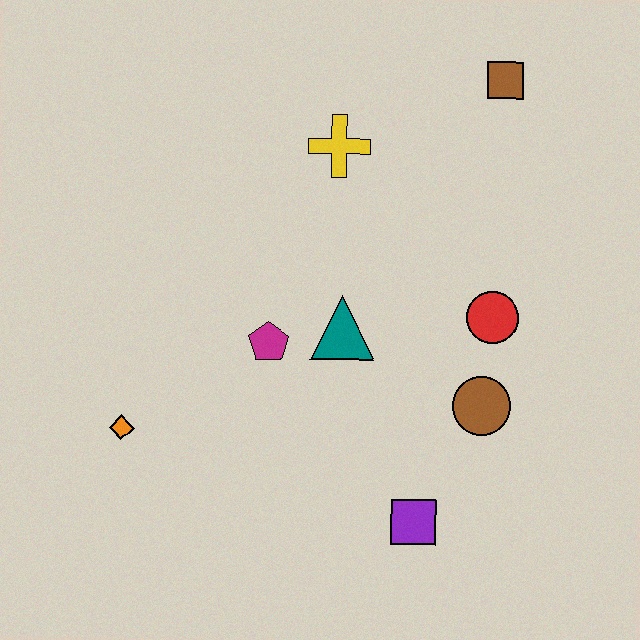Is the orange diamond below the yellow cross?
Yes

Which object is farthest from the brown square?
The orange diamond is farthest from the brown square.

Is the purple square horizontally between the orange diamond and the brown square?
Yes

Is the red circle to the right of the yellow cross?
Yes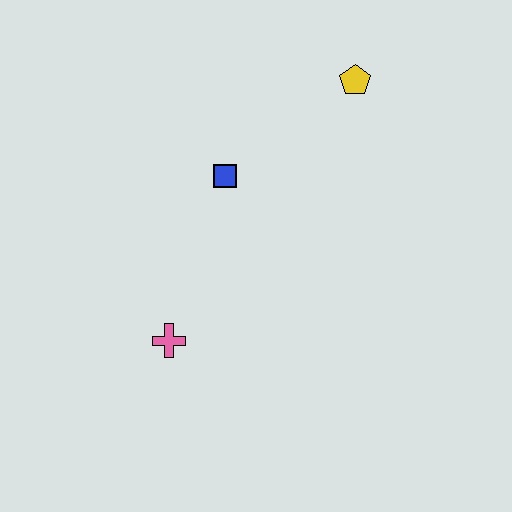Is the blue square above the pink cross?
Yes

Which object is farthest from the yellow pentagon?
The pink cross is farthest from the yellow pentagon.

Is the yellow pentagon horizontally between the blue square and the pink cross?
No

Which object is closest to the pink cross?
The blue square is closest to the pink cross.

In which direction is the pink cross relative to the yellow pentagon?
The pink cross is below the yellow pentagon.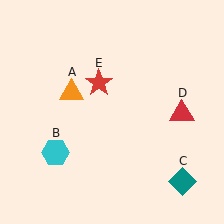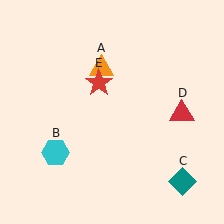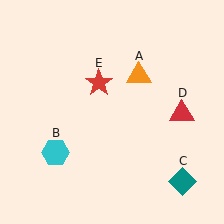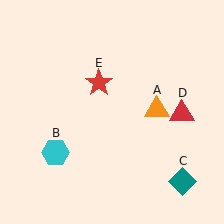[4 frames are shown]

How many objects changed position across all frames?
1 object changed position: orange triangle (object A).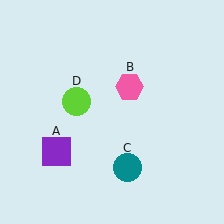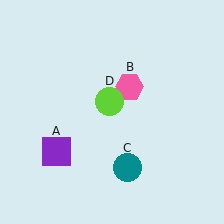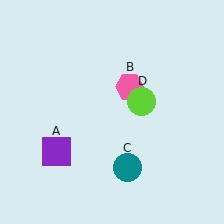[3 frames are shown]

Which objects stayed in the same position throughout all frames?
Purple square (object A) and pink hexagon (object B) and teal circle (object C) remained stationary.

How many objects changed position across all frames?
1 object changed position: lime circle (object D).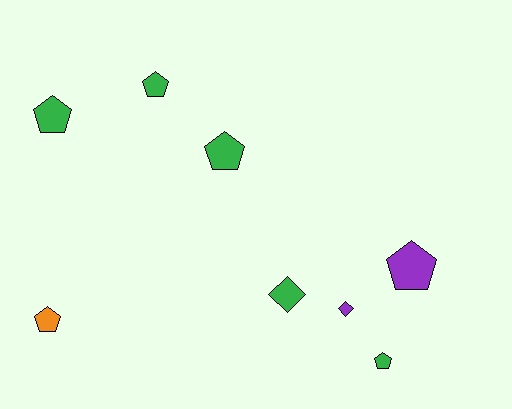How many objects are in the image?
There are 8 objects.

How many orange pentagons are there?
There is 1 orange pentagon.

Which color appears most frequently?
Green, with 5 objects.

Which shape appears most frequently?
Pentagon, with 6 objects.